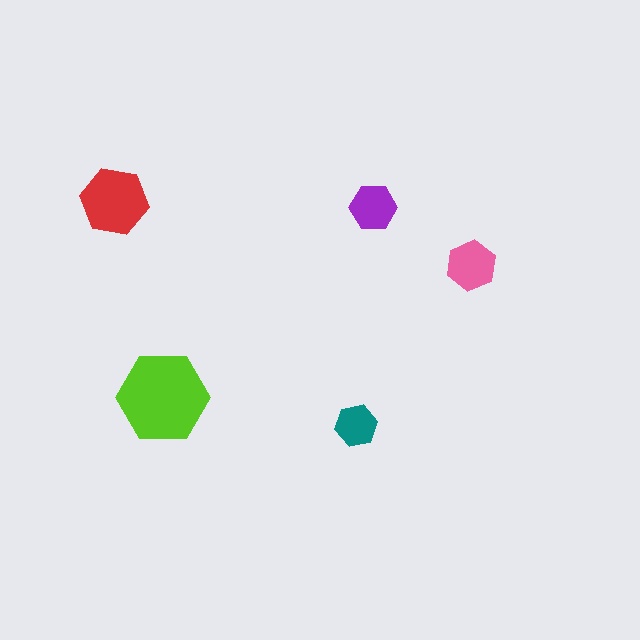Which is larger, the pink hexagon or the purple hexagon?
The pink one.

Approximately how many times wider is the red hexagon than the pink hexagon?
About 1.5 times wider.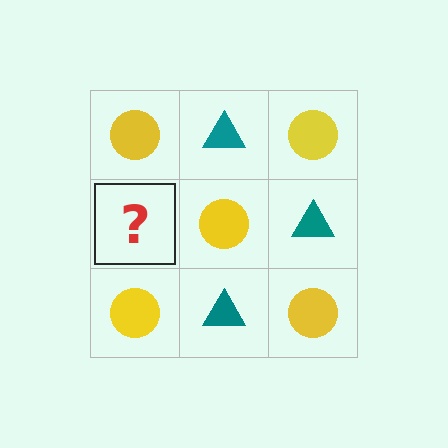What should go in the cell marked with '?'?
The missing cell should contain a teal triangle.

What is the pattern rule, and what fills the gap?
The rule is that it alternates yellow circle and teal triangle in a checkerboard pattern. The gap should be filled with a teal triangle.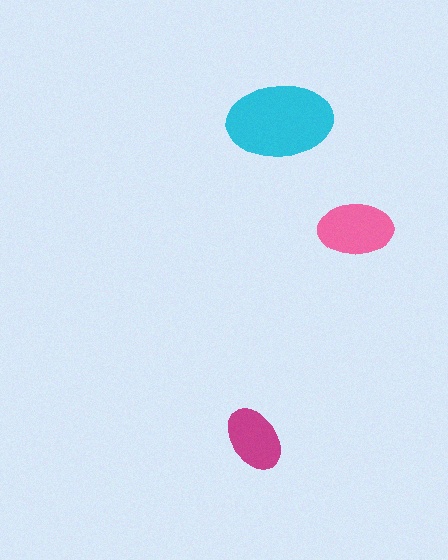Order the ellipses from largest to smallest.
the cyan one, the pink one, the magenta one.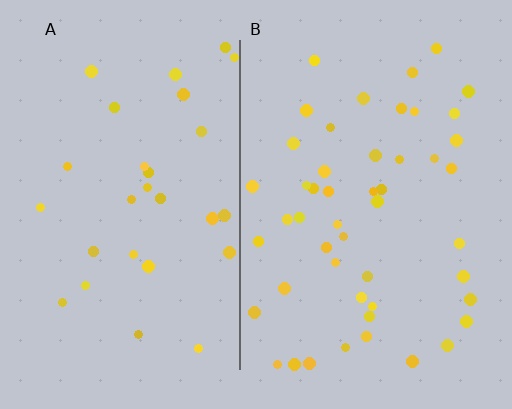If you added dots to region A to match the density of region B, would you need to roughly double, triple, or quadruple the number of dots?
Approximately double.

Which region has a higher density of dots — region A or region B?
B (the right).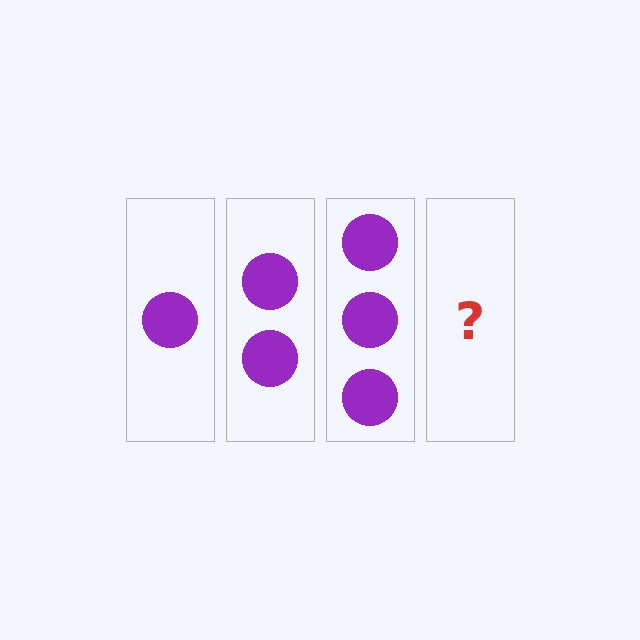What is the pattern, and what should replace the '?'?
The pattern is that each step adds one more circle. The '?' should be 4 circles.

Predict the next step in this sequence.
The next step is 4 circles.